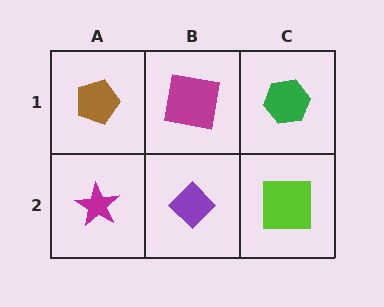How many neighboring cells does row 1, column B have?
3.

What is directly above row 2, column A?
A brown pentagon.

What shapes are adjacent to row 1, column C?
A lime square (row 2, column C), a magenta square (row 1, column B).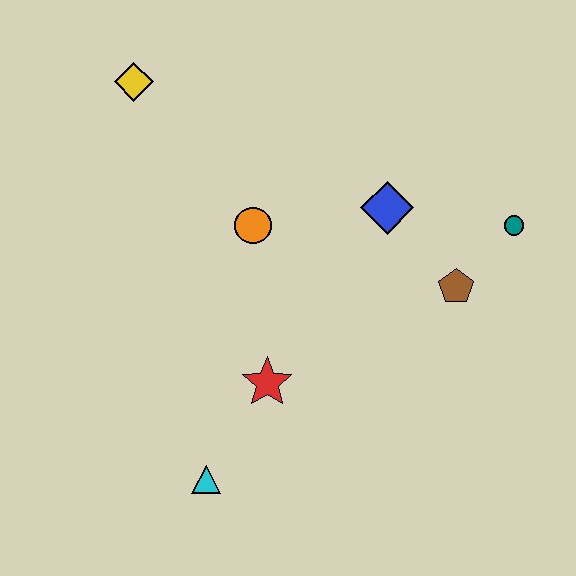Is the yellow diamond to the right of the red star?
No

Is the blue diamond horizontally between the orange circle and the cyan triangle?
No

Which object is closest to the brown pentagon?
The teal circle is closest to the brown pentagon.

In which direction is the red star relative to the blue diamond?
The red star is below the blue diamond.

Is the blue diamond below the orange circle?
No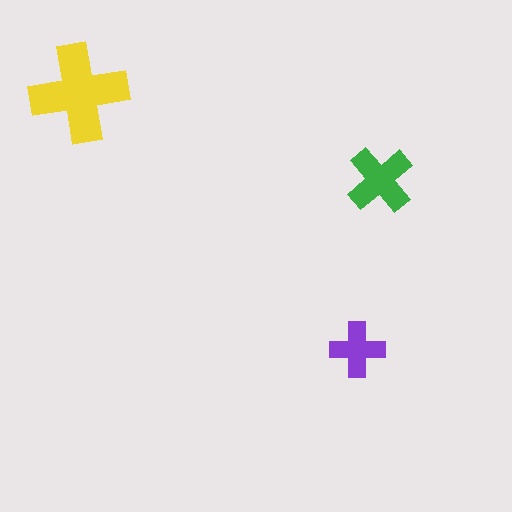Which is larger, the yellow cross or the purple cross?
The yellow one.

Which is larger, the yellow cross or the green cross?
The yellow one.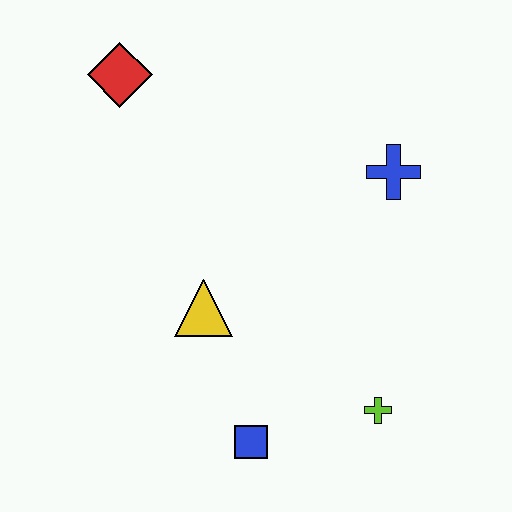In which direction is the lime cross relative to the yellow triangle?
The lime cross is to the right of the yellow triangle.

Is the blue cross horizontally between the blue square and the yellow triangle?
No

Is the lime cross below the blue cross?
Yes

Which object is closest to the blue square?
The lime cross is closest to the blue square.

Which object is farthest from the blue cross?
The blue square is farthest from the blue cross.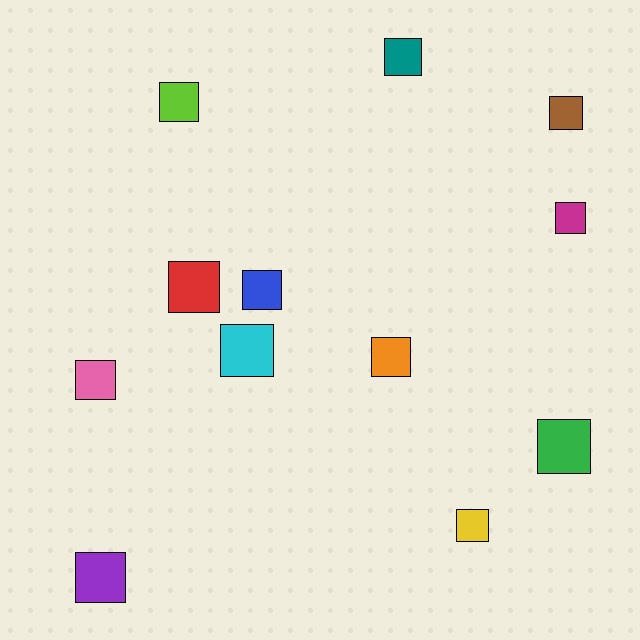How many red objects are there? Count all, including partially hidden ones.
There is 1 red object.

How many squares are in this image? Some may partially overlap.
There are 12 squares.